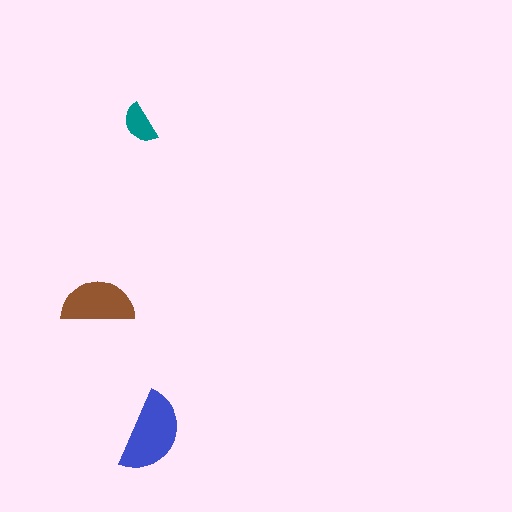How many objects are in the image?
There are 3 objects in the image.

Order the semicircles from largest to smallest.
the blue one, the brown one, the teal one.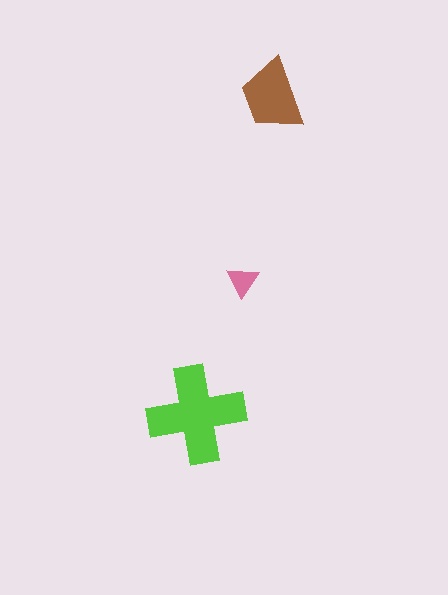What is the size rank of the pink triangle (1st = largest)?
3rd.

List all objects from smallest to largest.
The pink triangle, the brown trapezoid, the lime cross.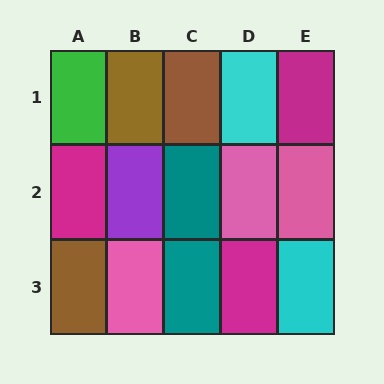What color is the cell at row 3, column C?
Teal.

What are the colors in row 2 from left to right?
Magenta, purple, teal, pink, pink.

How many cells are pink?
3 cells are pink.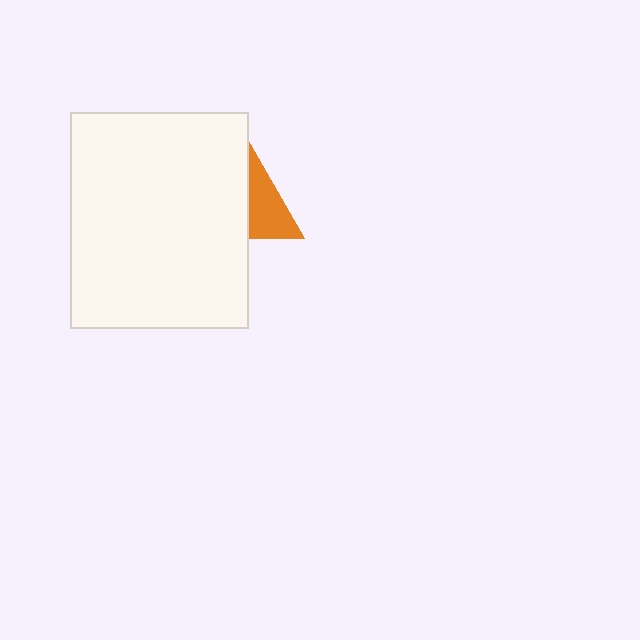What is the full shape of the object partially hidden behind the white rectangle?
The partially hidden object is an orange triangle.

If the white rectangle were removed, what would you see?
You would see the complete orange triangle.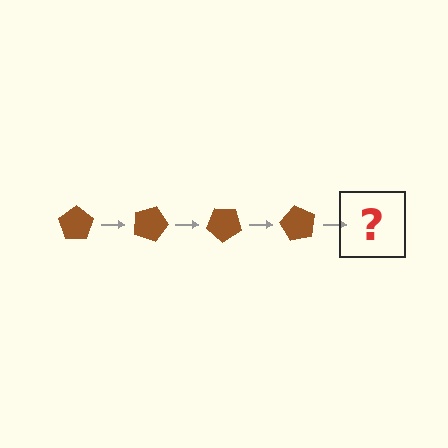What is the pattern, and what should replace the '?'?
The pattern is that the pentagon rotates 20 degrees each step. The '?' should be a brown pentagon rotated 80 degrees.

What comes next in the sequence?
The next element should be a brown pentagon rotated 80 degrees.